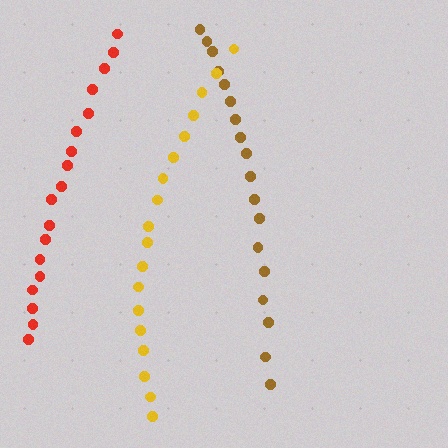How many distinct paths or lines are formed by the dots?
There are 3 distinct paths.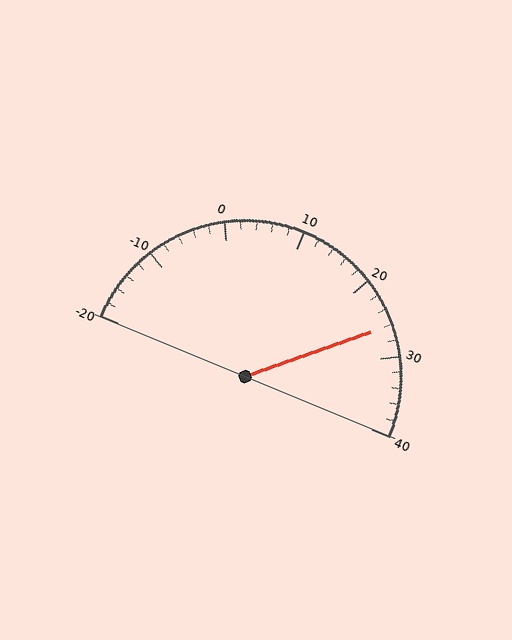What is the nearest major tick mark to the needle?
The nearest major tick mark is 30.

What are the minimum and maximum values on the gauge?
The gauge ranges from -20 to 40.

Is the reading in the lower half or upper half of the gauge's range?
The reading is in the upper half of the range (-20 to 40).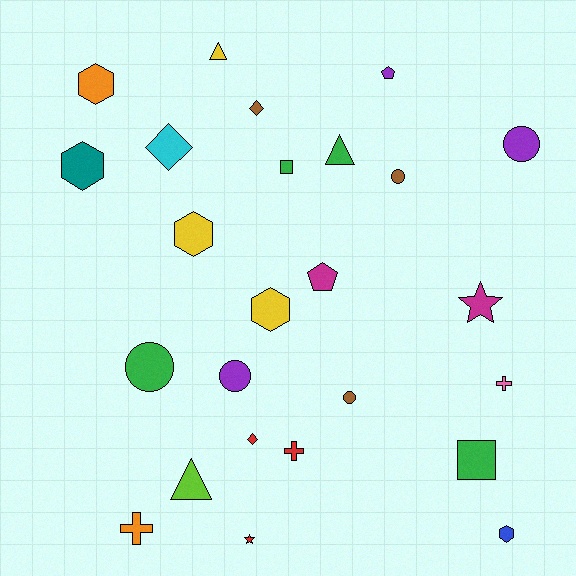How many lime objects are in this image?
There is 1 lime object.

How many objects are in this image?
There are 25 objects.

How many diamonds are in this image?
There are 3 diamonds.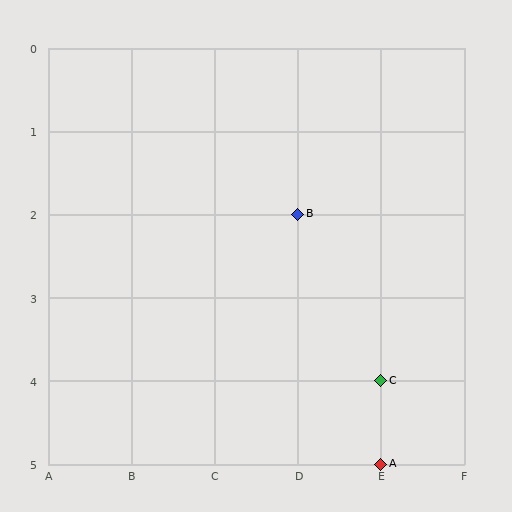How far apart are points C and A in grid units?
Points C and A are 1 row apart.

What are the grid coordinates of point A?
Point A is at grid coordinates (E, 5).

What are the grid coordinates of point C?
Point C is at grid coordinates (E, 4).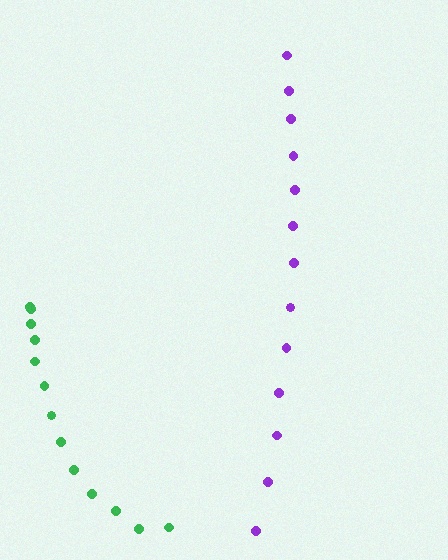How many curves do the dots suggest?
There are 2 distinct paths.